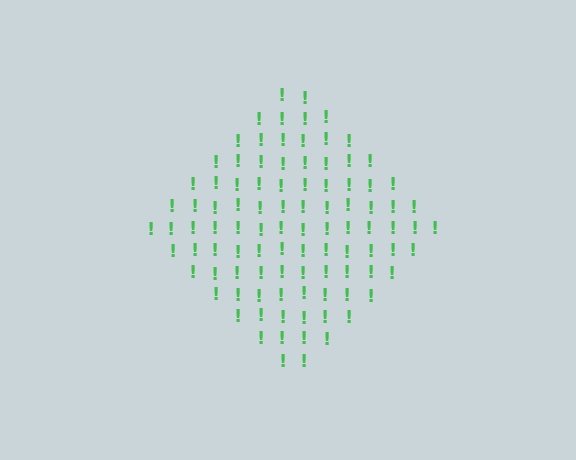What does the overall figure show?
The overall figure shows a diamond.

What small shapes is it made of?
It is made of small exclamation marks.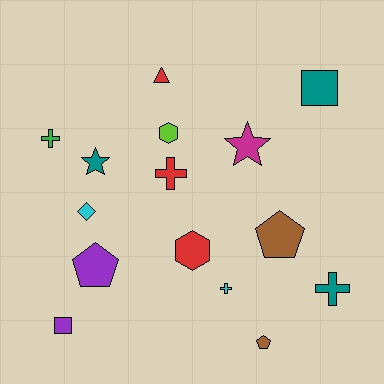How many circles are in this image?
There are no circles.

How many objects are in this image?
There are 15 objects.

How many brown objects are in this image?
There are 2 brown objects.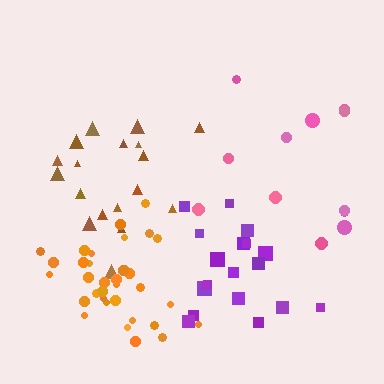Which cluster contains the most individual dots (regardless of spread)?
Orange (34).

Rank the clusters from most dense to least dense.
purple, orange, brown, pink.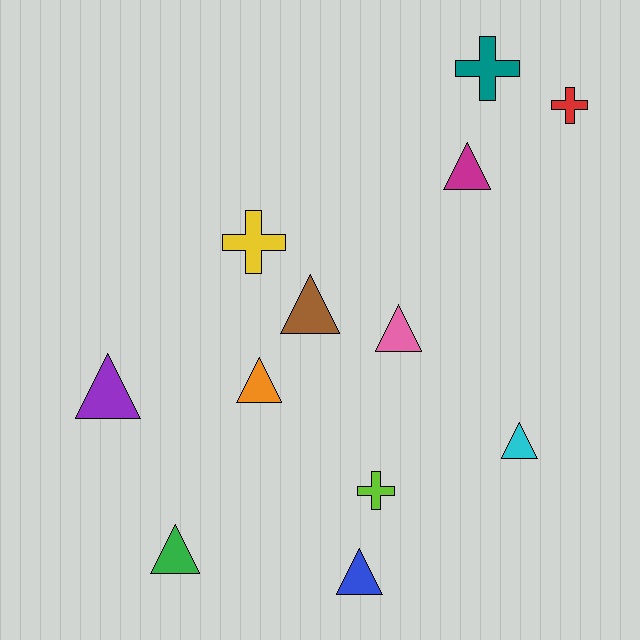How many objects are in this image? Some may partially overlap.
There are 12 objects.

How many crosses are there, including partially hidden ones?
There are 4 crosses.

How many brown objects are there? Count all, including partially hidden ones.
There is 1 brown object.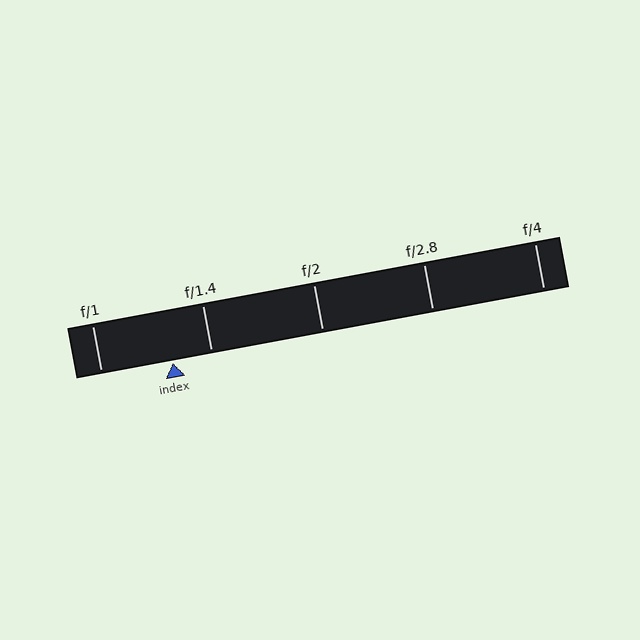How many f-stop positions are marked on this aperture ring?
There are 5 f-stop positions marked.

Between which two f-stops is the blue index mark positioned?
The index mark is between f/1 and f/1.4.